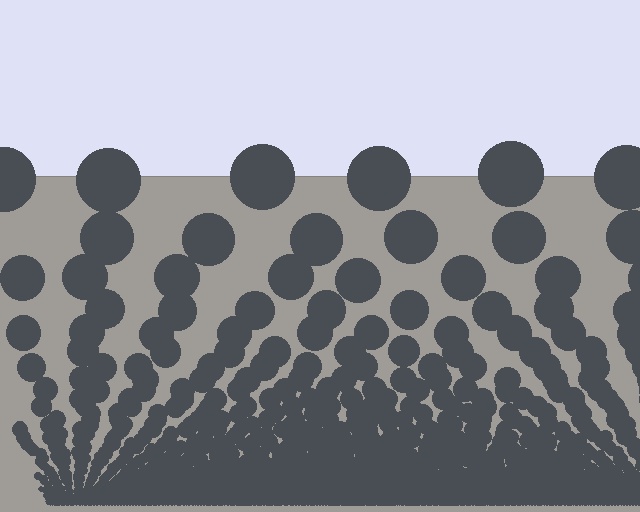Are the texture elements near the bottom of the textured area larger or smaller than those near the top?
Smaller. The gradient is inverted — elements near the bottom are smaller and denser.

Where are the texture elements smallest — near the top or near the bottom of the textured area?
Near the bottom.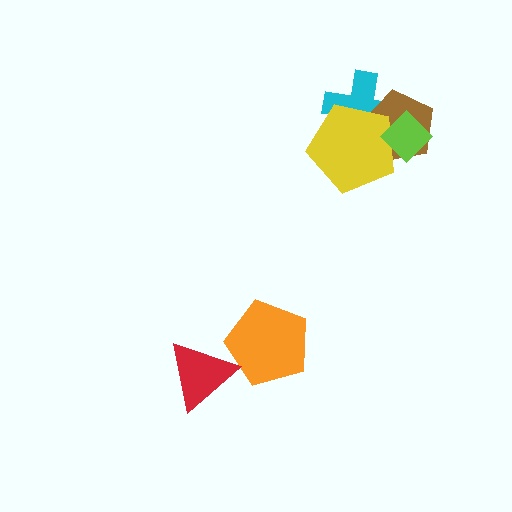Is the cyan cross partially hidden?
Yes, it is partially covered by another shape.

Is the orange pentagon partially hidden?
Yes, it is partially covered by another shape.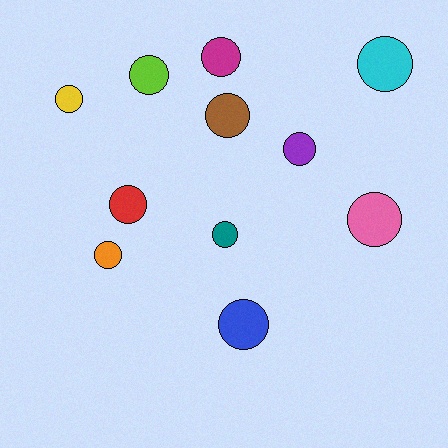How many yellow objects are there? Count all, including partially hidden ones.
There is 1 yellow object.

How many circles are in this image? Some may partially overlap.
There are 11 circles.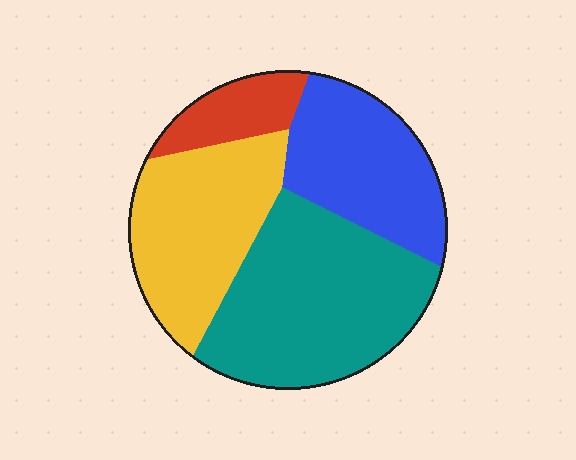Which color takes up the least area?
Red, at roughly 10%.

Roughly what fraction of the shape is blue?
Blue takes up between a sixth and a third of the shape.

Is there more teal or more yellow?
Teal.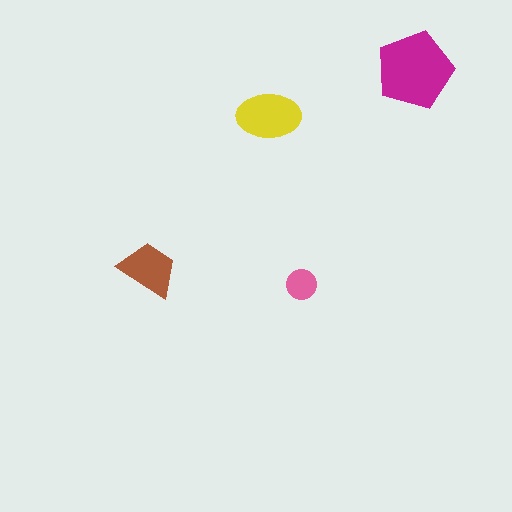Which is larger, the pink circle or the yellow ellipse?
The yellow ellipse.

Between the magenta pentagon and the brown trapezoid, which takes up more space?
The magenta pentagon.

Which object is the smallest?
The pink circle.